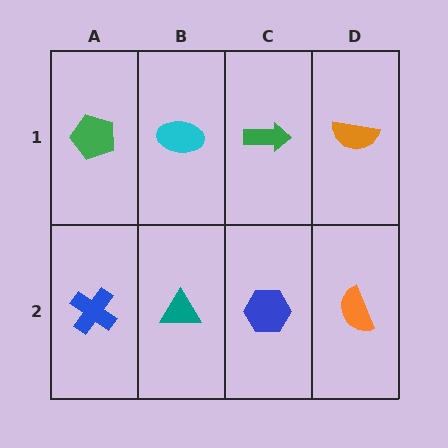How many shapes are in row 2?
4 shapes.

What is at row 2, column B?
A teal triangle.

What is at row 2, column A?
A blue cross.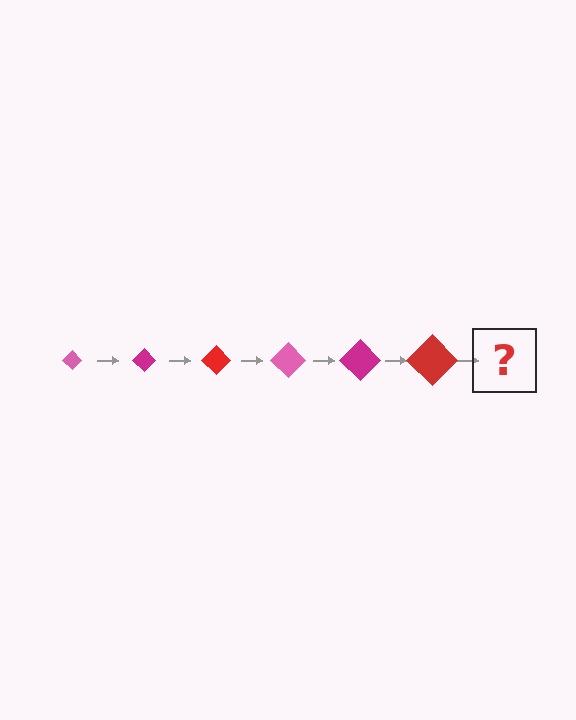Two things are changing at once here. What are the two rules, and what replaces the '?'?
The two rules are that the diamond grows larger each step and the color cycles through pink, magenta, and red. The '?' should be a pink diamond, larger than the previous one.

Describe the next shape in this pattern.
It should be a pink diamond, larger than the previous one.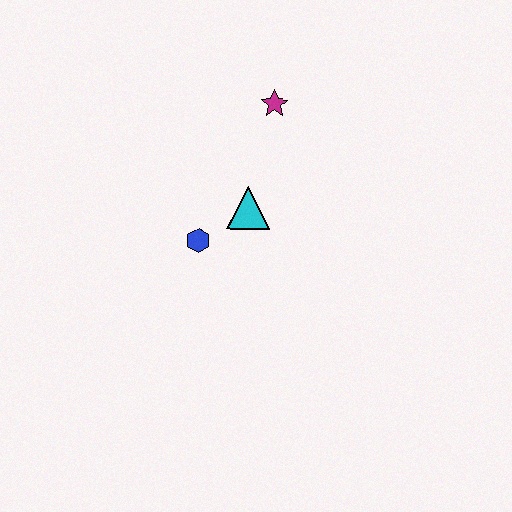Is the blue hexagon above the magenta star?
No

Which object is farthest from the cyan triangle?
The magenta star is farthest from the cyan triangle.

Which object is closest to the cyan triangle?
The blue hexagon is closest to the cyan triangle.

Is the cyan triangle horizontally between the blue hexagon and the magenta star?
Yes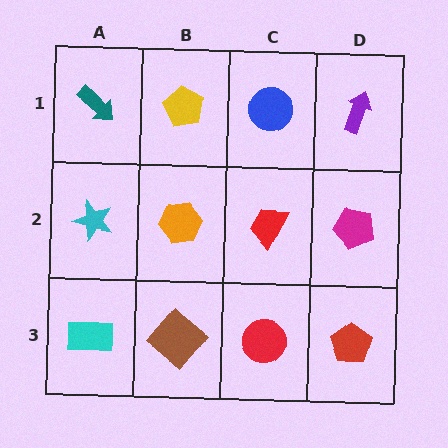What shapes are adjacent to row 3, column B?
An orange hexagon (row 2, column B), a cyan rectangle (row 3, column A), a red circle (row 3, column C).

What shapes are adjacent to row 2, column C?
A blue circle (row 1, column C), a red circle (row 3, column C), an orange hexagon (row 2, column B), a magenta pentagon (row 2, column D).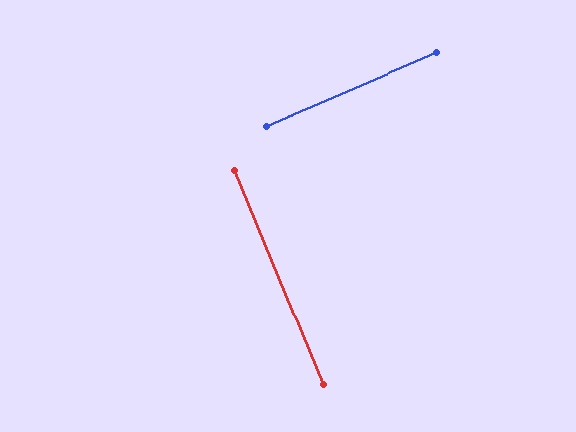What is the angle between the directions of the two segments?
Approximately 90 degrees.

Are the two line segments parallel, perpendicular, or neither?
Perpendicular — they meet at approximately 90°.